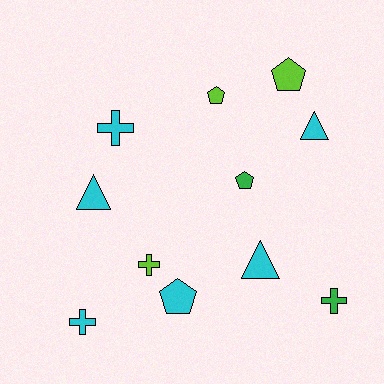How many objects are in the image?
There are 11 objects.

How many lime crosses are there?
There is 1 lime cross.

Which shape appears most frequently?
Pentagon, with 4 objects.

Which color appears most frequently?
Cyan, with 6 objects.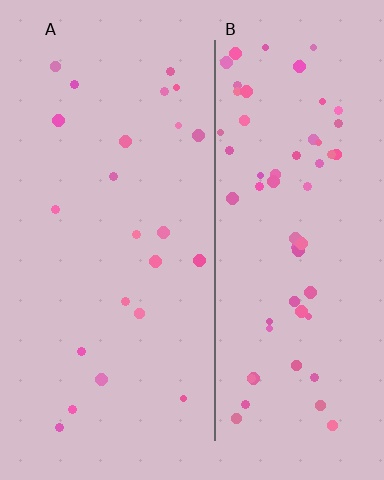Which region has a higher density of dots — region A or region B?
B (the right).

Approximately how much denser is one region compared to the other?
Approximately 2.7× — region B over region A.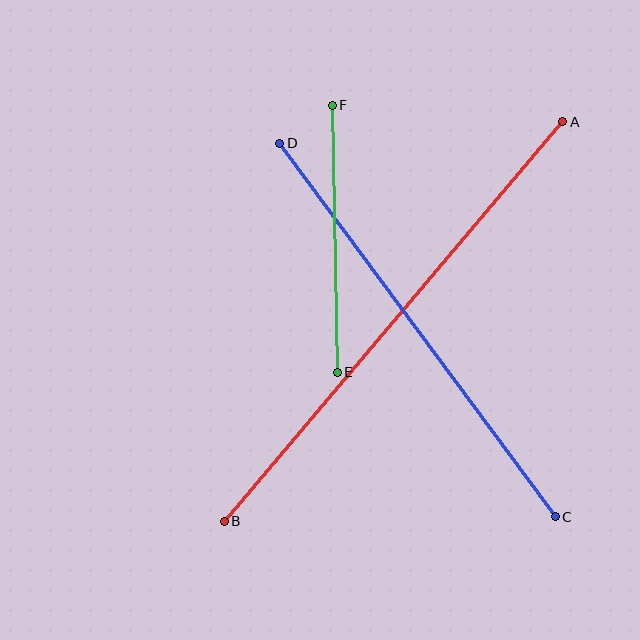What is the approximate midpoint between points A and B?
The midpoint is at approximately (393, 321) pixels.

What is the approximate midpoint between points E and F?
The midpoint is at approximately (335, 239) pixels.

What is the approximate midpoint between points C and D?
The midpoint is at approximately (417, 330) pixels.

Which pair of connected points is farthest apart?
Points A and B are farthest apart.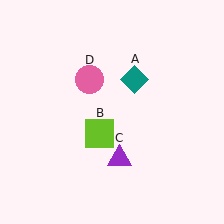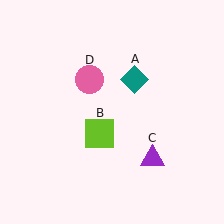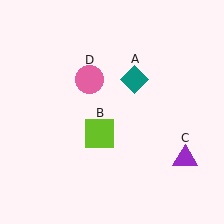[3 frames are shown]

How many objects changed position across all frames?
1 object changed position: purple triangle (object C).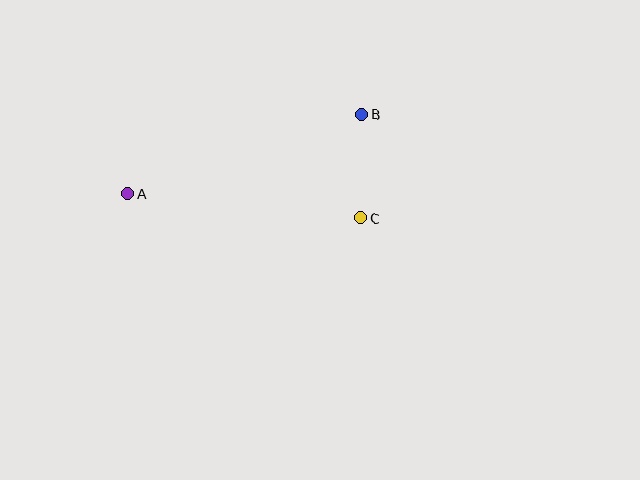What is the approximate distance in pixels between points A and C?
The distance between A and C is approximately 235 pixels.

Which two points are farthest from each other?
Points A and B are farthest from each other.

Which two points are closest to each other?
Points B and C are closest to each other.